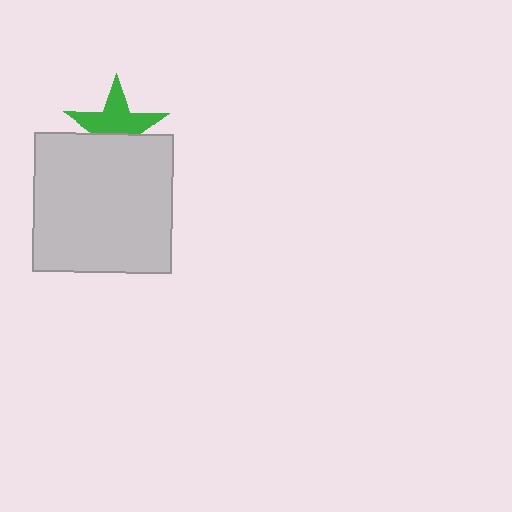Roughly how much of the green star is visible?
About half of it is visible (roughly 59%).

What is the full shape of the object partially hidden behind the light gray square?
The partially hidden object is a green star.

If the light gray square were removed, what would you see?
You would see the complete green star.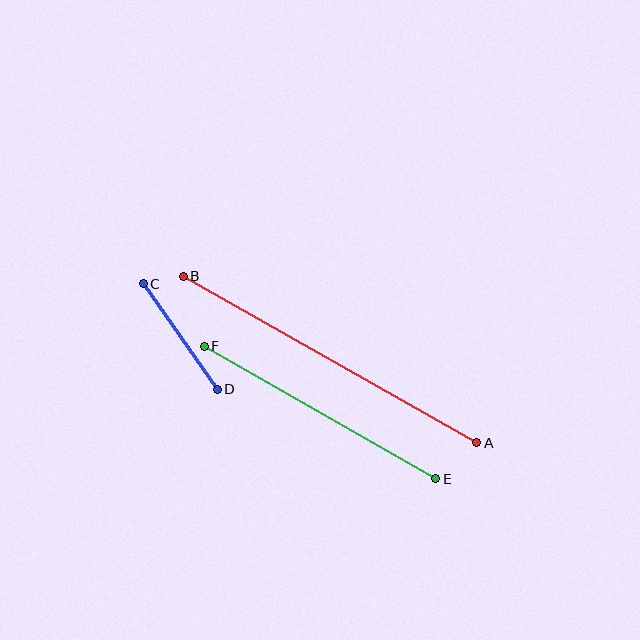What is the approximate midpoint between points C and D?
The midpoint is at approximately (180, 336) pixels.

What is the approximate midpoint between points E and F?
The midpoint is at approximately (320, 413) pixels.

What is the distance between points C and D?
The distance is approximately 129 pixels.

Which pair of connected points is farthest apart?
Points A and B are farthest apart.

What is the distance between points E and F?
The distance is approximately 267 pixels.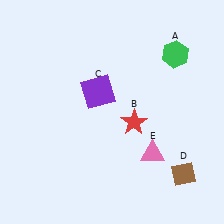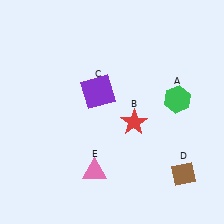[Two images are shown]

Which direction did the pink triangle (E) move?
The pink triangle (E) moved left.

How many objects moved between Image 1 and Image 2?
2 objects moved between the two images.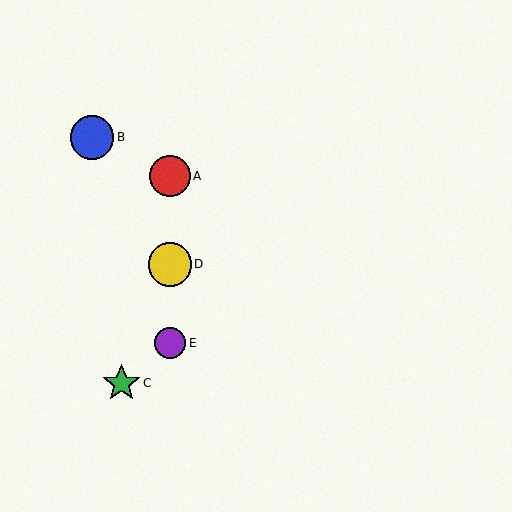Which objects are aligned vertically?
Objects A, D, E are aligned vertically.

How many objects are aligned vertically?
3 objects (A, D, E) are aligned vertically.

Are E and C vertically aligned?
No, E is at x≈170 and C is at x≈122.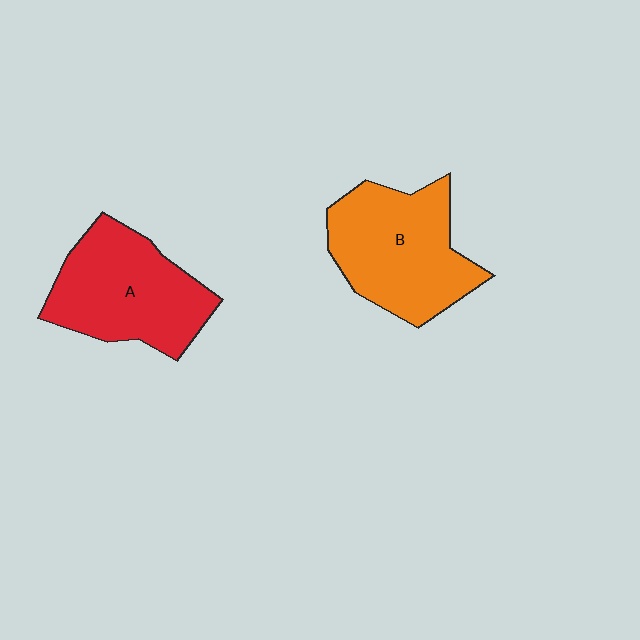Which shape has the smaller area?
Shape A (red).